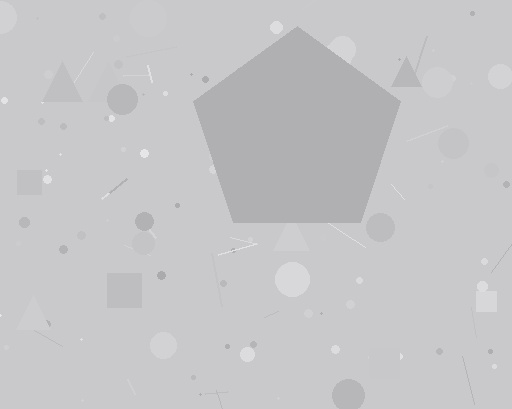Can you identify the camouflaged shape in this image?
The camouflaged shape is a pentagon.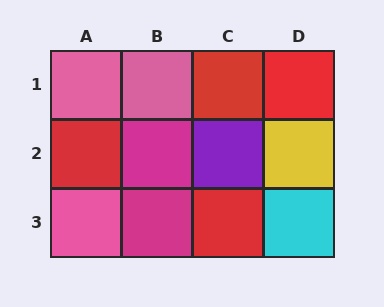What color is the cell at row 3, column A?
Pink.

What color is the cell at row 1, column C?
Red.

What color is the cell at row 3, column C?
Red.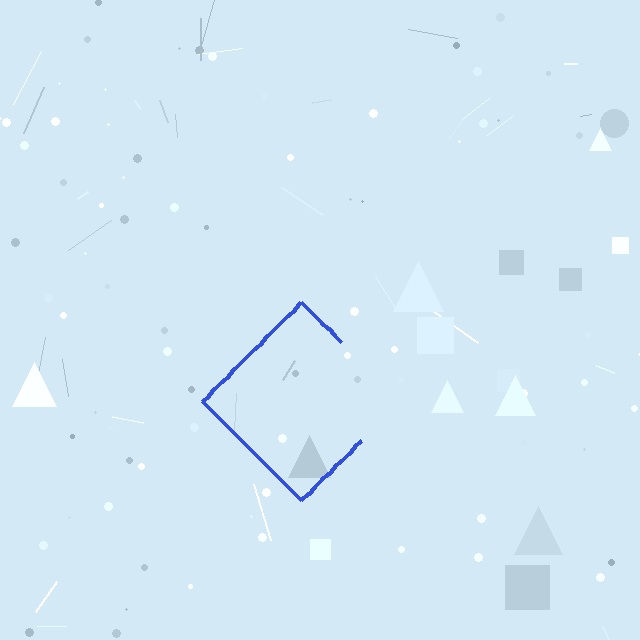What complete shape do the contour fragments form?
The contour fragments form a diamond.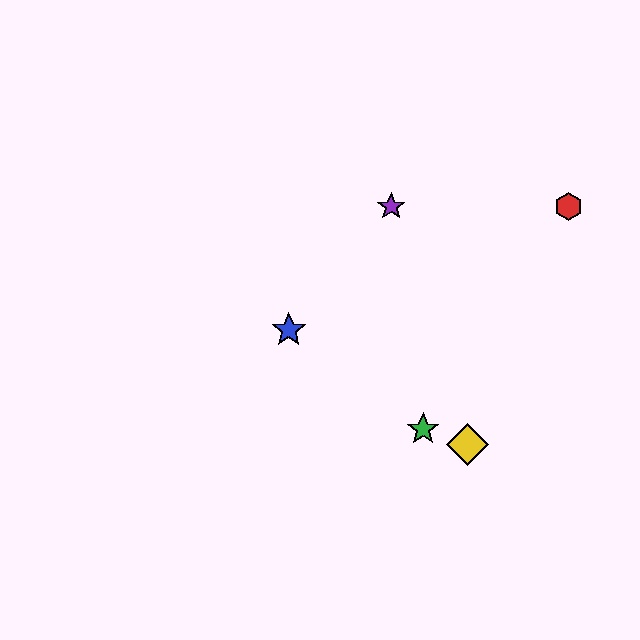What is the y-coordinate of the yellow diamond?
The yellow diamond is at y≈445.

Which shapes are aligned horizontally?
The red hexagon, the purple star are aligned horizontally.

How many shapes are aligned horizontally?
2 shapes (the red hexagon, the purple star) are aligned horizontally.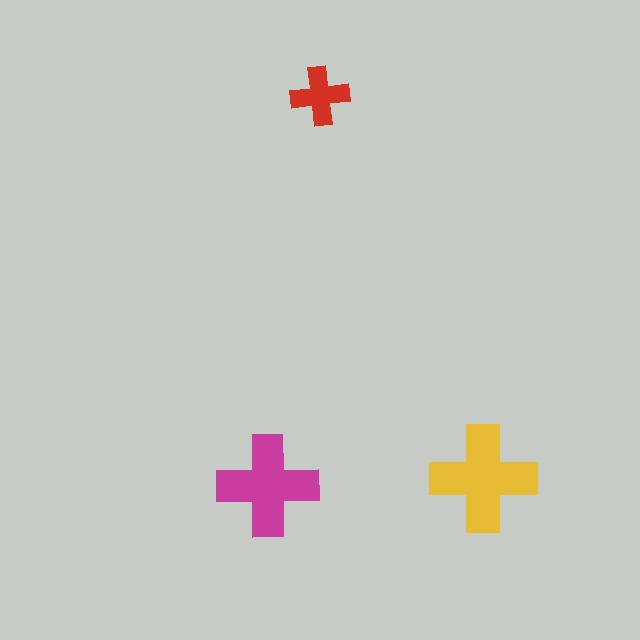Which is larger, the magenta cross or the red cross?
The magenta one.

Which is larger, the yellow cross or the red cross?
The yellow one.